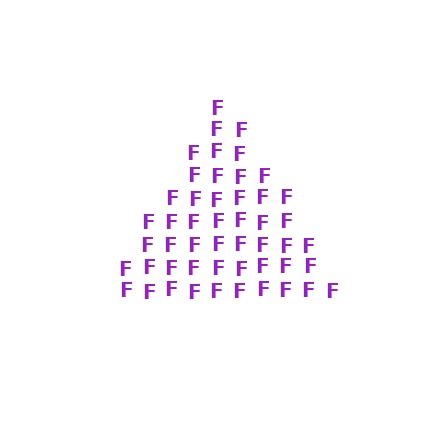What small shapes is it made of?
It is made of small letter F's.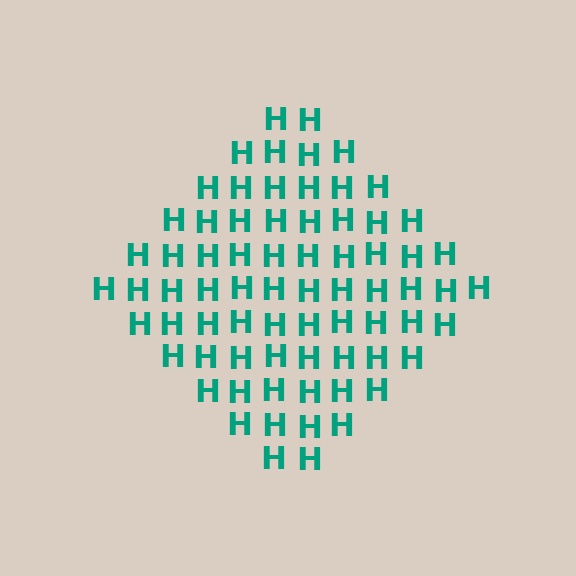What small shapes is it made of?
It is made of small letter H's.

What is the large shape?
The large shape is a diamond.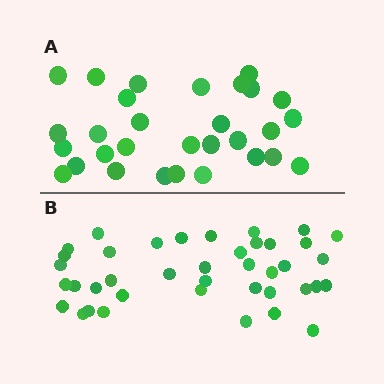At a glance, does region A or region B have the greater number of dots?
Region B (the bottom region) has more dots.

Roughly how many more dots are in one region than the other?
Region B has roughly 10 or so more dots than region A.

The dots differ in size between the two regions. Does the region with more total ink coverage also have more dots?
No. Region A has more total ink coverage because its dots are larger, but region B actually contains more individual dots. Total area can be misleading — the number of items is what matters here.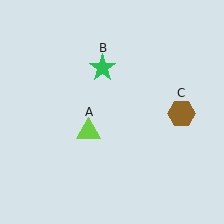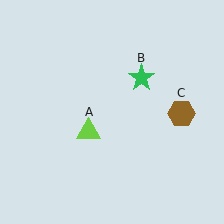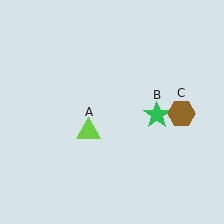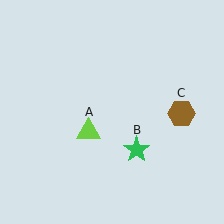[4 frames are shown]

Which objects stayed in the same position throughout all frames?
Lime triangle (object A) and brown hexagon (object C) remained stationary.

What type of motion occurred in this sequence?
The green star (object B) rotated clockwise around the center of the scene.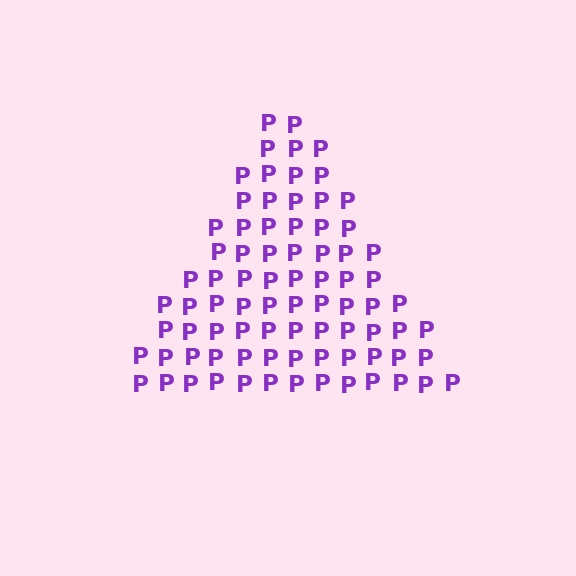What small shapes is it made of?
It is made of small letter P's.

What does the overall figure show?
The overall figure shows a triangle.